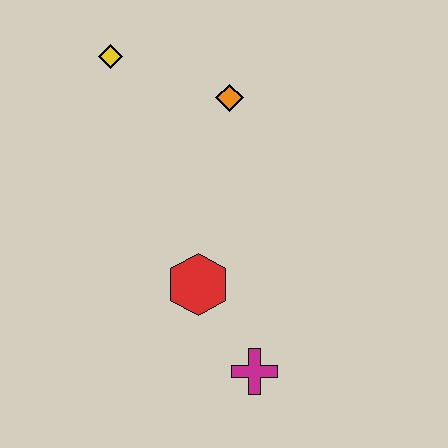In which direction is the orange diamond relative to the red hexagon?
The orange diamond is above the red hexagon.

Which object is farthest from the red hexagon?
The yellow diamond is farthest from the red hexagon.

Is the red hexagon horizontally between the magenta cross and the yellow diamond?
Yes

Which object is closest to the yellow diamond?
The orange diamond is closest to the yellow diamond.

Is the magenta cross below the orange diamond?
Yes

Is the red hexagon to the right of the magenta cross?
No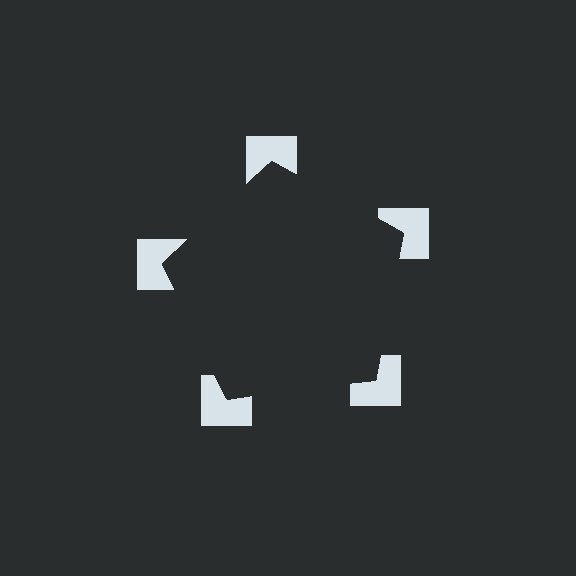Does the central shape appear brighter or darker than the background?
It typically appears slightly darker than the background, even though no actual brightness change is drawn.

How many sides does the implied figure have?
5 sides.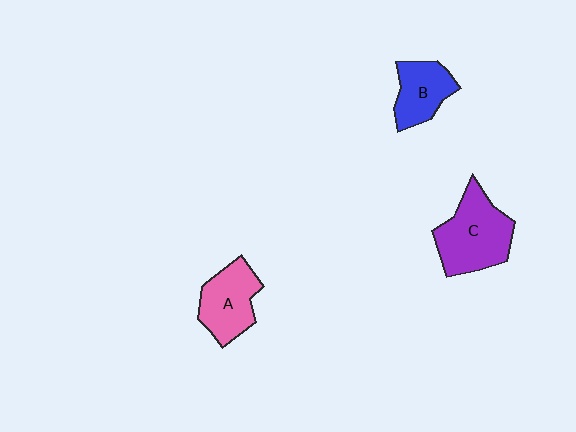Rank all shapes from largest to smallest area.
From largest to smallest: C (purple), A (pink), B (blue).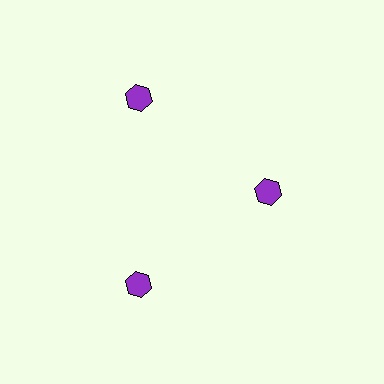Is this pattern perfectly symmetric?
No. The 3 purple hexagons are arranged in a ring, but one element near the 3 o'clock position is pulled inward toward the center, breaking the 3-fold rotational symmetry.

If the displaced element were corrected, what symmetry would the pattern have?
It would have 3-fold rotational symmetry — the pattern would map onto itself every 120 degrees.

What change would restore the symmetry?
The symmetry would be restored by moving it outward, back onto the ring so that all 3 hexagons sit at equal angles and equal distance from the center.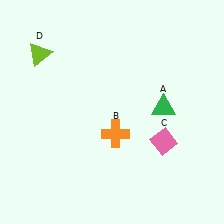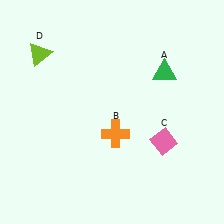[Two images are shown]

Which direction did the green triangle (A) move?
The green triangle (A) moved up.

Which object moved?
The green triangle (A) moved up.